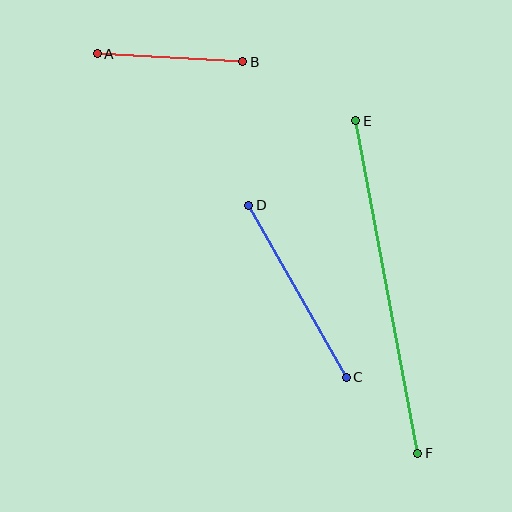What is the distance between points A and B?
The distance is approximately 146 pixels.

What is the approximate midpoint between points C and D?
The midpoint is at approximately (298, 291) pixels.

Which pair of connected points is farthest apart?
Points E and F are farthest apart.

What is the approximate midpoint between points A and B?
The midpoint is at approximately (170, 58) pixels.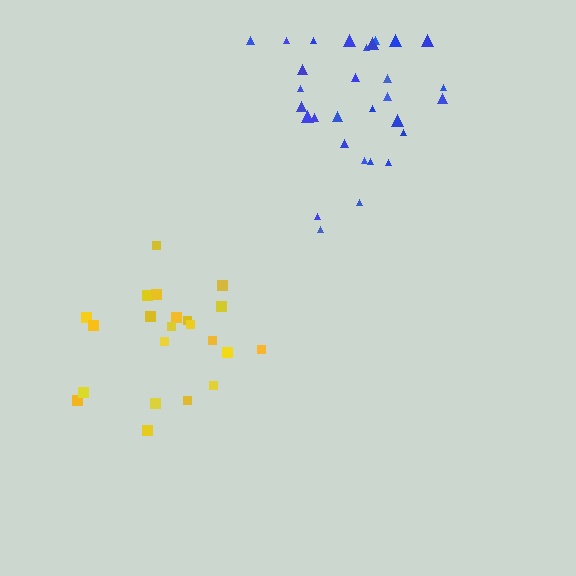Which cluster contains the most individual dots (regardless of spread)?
Blue (30).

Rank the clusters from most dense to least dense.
yellow, blue.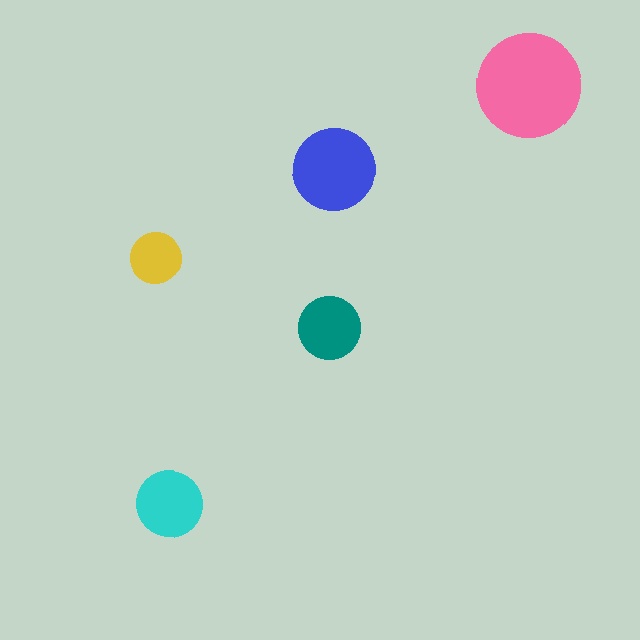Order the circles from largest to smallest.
the pink one, the blue one, the cyan one, the teal one, the yellow one.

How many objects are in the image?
There are 5 objects in the image.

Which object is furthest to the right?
The pink circle is rightmost.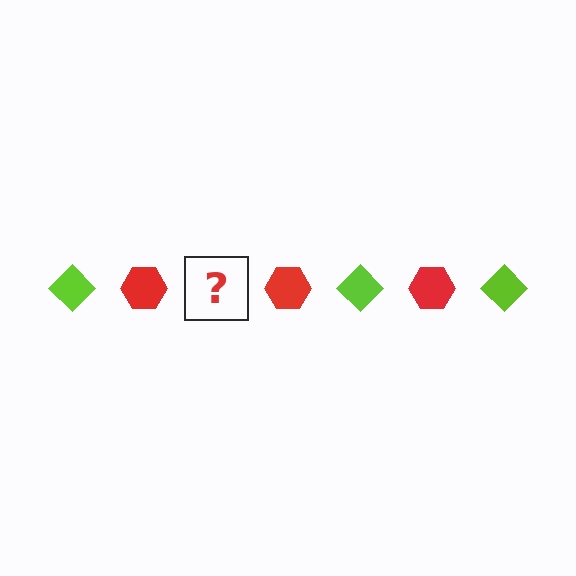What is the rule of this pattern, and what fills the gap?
The rule is that the pattern alternates between lime diamond and red hexagon. The gap should be filled with a lime diamond.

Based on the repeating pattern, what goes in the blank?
The blank should be a lime diamond.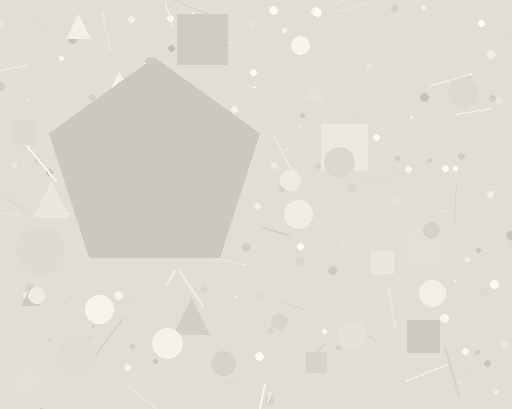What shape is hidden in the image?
A pentagon is hidden in the image.